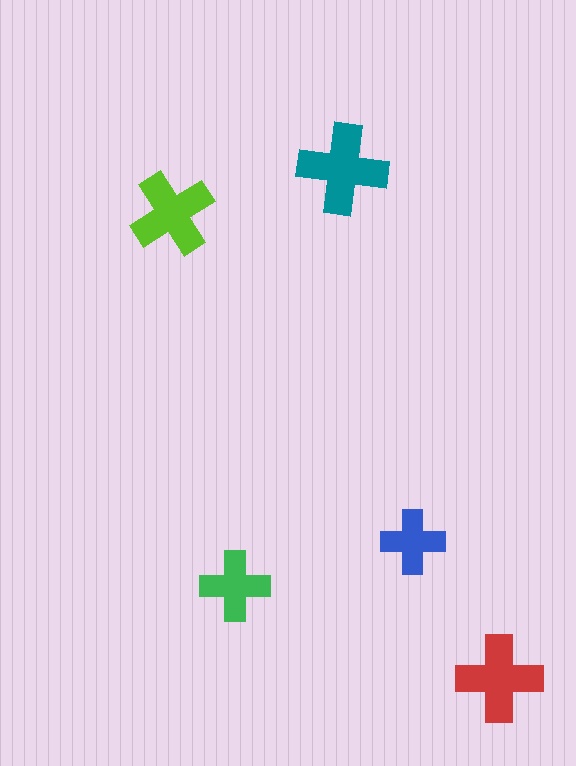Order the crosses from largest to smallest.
the teal one, the red one, the lime one, the green one, the blue one.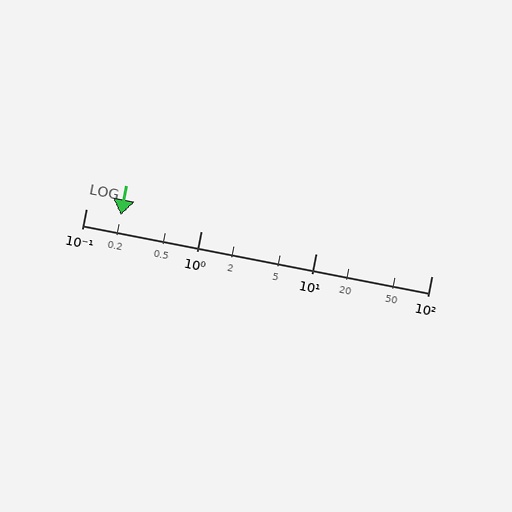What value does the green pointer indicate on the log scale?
The pointer indicates approximately 0.2.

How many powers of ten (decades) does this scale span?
The scale spans 3 decades, from 0.1 to 100.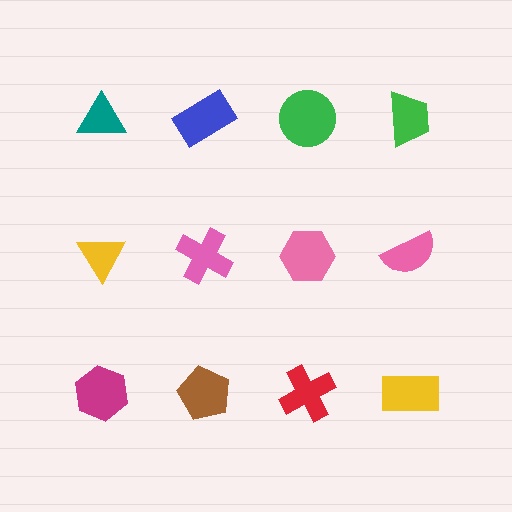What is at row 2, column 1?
A yellow triangle.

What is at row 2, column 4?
A pink semicircle.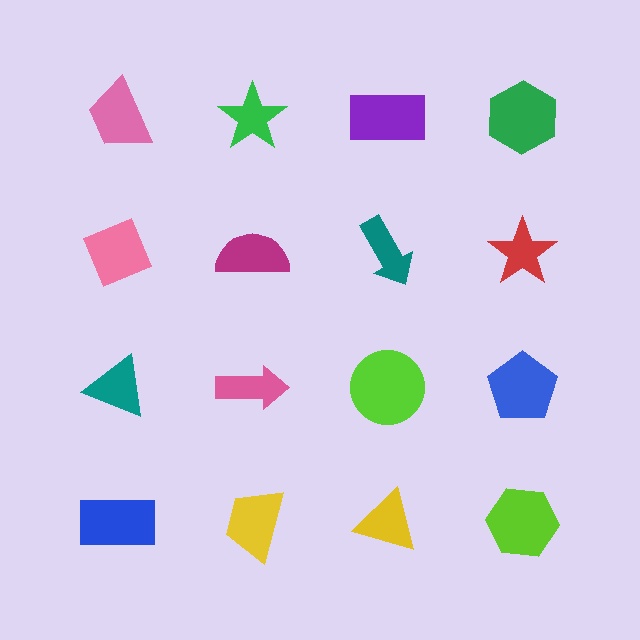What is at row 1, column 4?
A green hexagon.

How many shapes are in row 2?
4 shapes.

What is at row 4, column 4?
A lime hexagon.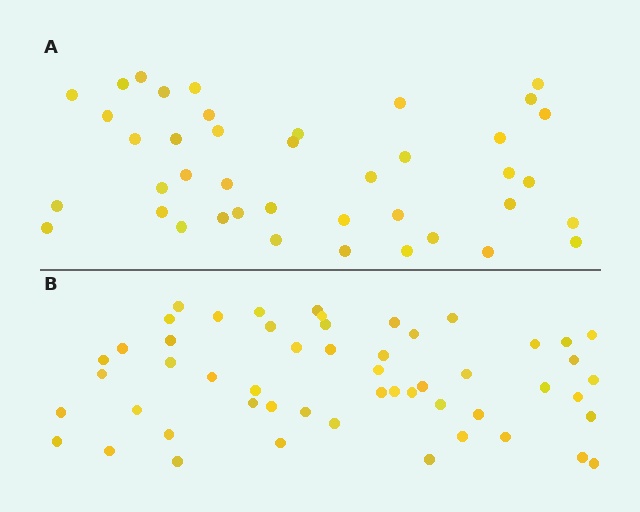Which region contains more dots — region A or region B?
Region B (the bottom region) has more dots.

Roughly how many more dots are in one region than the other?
Region B has roughly 12 or so more dots than region A.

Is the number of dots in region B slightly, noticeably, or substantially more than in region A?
Region B has noticeably more, but not dramatically so. The ratio is roughly 1.3 to 1.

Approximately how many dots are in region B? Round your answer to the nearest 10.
About 50 dots. (The exact count is 53, which rounds to 50.)